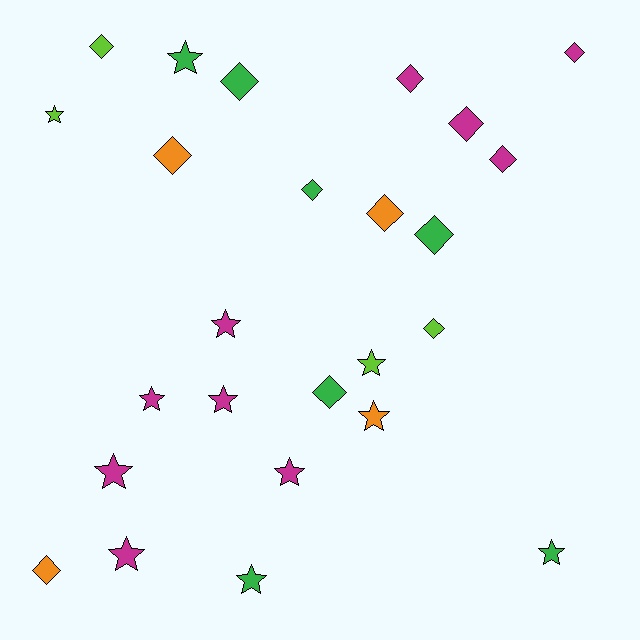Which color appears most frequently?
Magenta, with 10 objects.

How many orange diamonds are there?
There are 3 orange diamonds.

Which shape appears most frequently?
Diamond, with 13 objects.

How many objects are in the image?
There are 25 objects.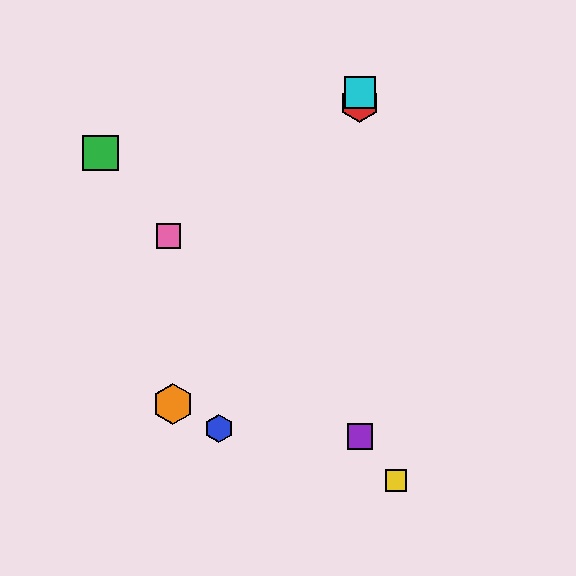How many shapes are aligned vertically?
3 shapes (the red hexagon, the purple square, the cyan square) are aligned vertically.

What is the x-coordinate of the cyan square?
The cyan square is at x≈360.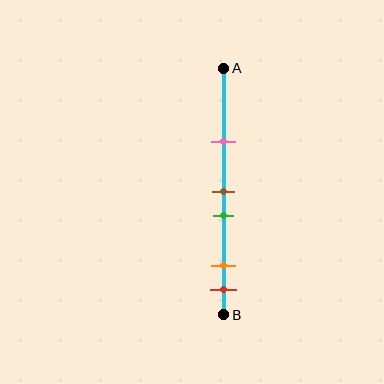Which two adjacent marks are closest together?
The brown and green marks are the closest adjacent pair.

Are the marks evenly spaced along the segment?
No, the marks are not evenly spaced.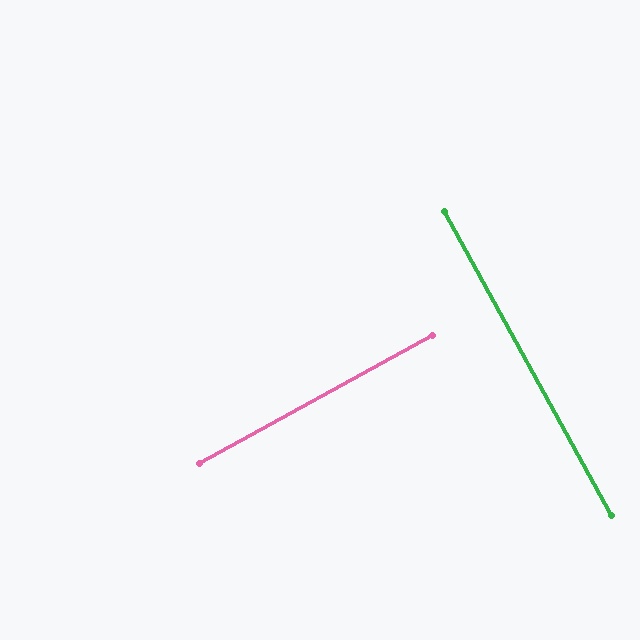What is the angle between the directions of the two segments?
Approximately 90 degrees.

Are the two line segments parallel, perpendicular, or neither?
Perpendicular — they meet at approximately 90°.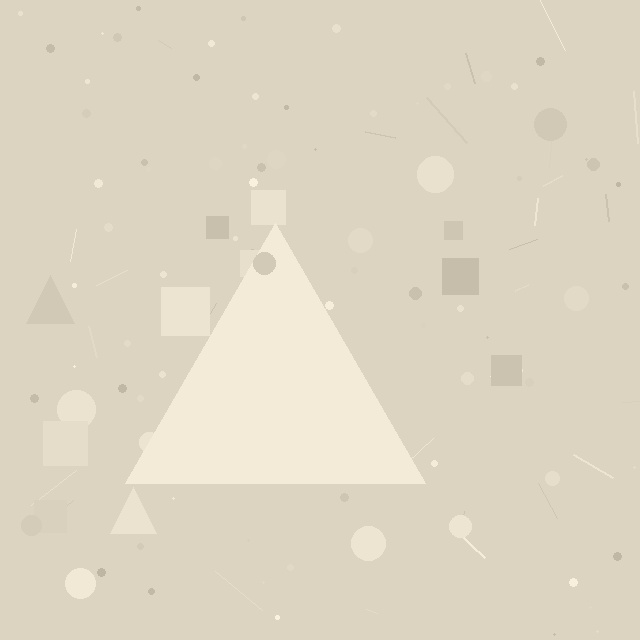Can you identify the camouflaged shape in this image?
The camouflaged shape is a triangle.